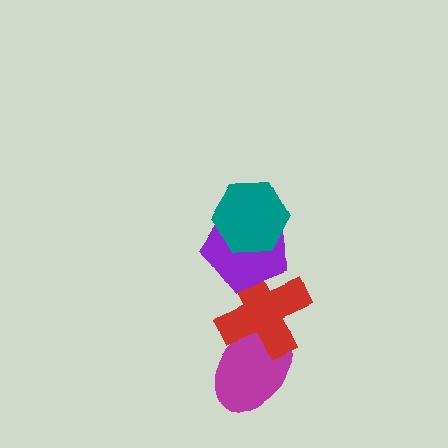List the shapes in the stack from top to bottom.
From top to bottom: the teal hexagon, the purple pentagon, the red cross, the magenta ellipse.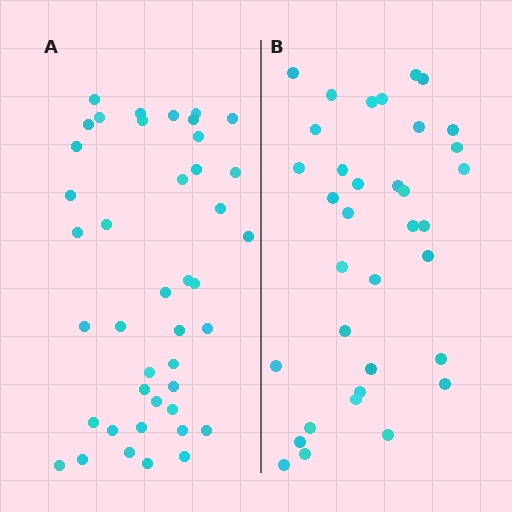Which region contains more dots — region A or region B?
Region A (the left region) has more dots.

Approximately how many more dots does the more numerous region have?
Region A has roughly 8 or so more dots than region B.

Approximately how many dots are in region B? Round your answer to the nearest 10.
About 40 dots. (The exact count is 35, which rounds to 40.)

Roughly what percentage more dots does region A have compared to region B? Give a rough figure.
About 20% more.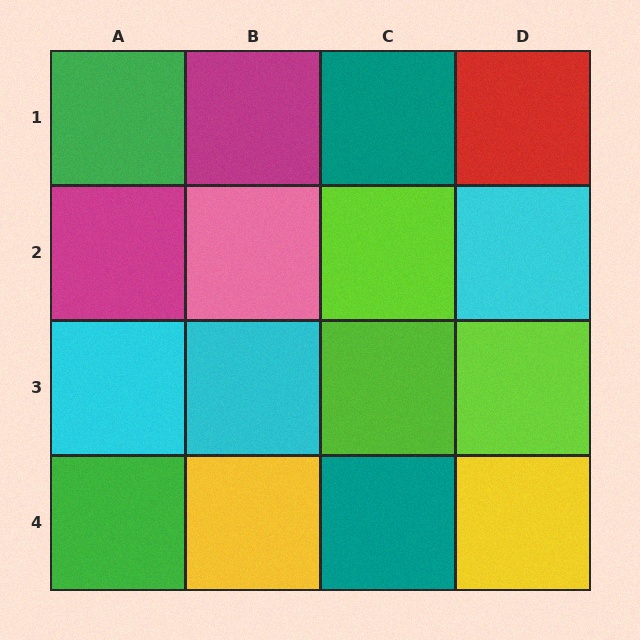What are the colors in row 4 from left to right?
Green, yellow, teal, yellow.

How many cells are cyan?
3 cells are cyan.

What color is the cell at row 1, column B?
Magenta.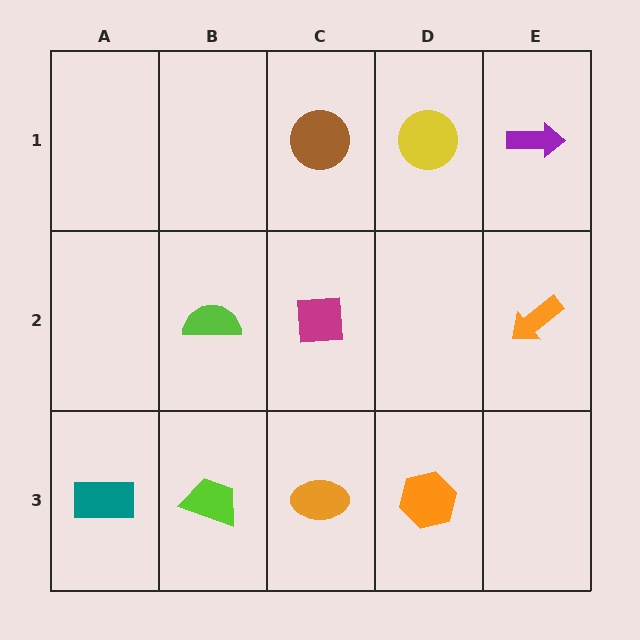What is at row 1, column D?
A yellow circle.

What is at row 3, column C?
An orange ellipse.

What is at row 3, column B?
A lime trapezoid.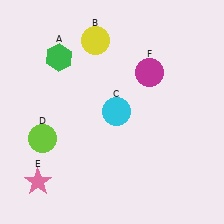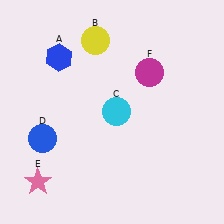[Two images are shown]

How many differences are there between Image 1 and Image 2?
There are 2 differences between the two images.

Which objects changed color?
A changed from green to blue. D changed from lime to blue.